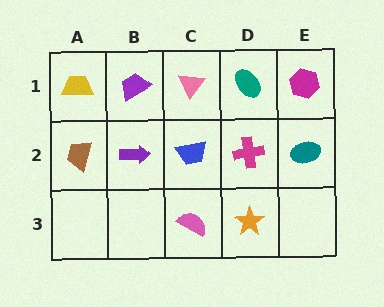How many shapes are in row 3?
2 shapes.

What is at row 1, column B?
A purple trapezoid.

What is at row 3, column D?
An orange star.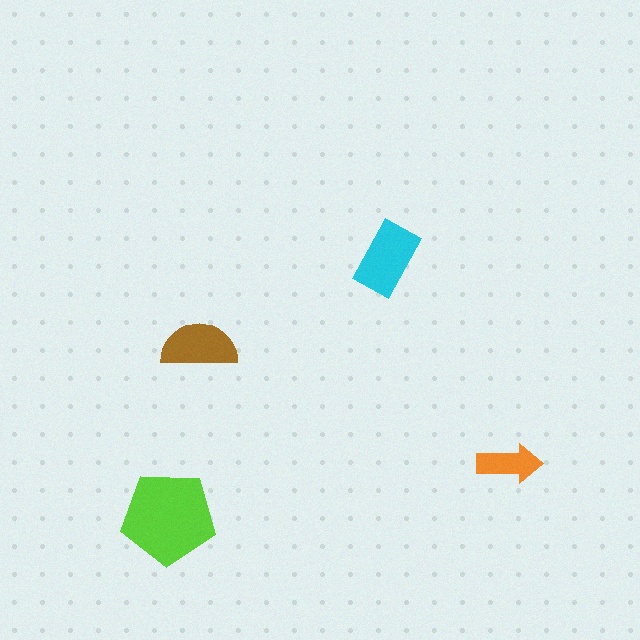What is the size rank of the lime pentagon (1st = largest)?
1st.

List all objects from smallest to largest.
The orange arrow, the brown semicircle, the cyan rectangle, the lime pentagon.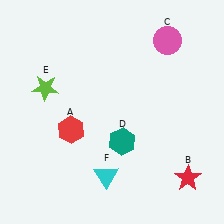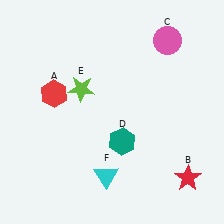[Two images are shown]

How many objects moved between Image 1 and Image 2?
2 objects moved between the two images.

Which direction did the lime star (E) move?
The lime star (E) moved right.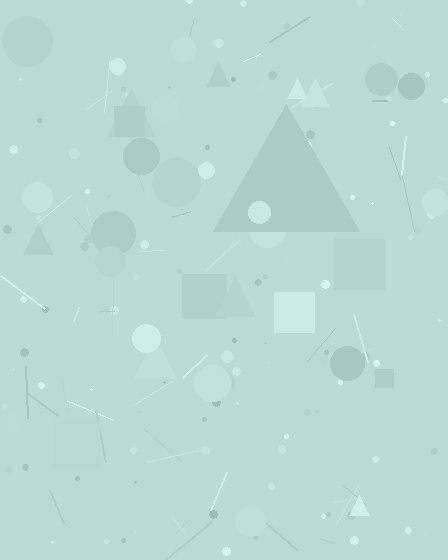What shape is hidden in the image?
A triangle is hidden in the image.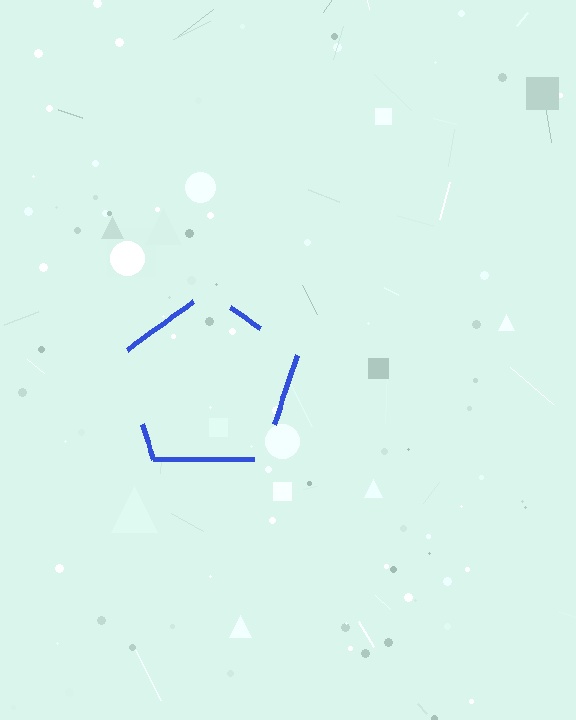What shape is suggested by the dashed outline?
The dashed outline suggests a pentagon.